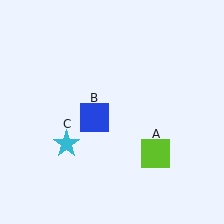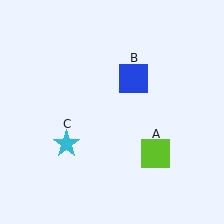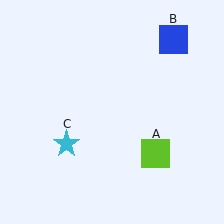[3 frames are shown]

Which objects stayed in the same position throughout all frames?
Lime square (object A) and cyan star (object C) remained stationary.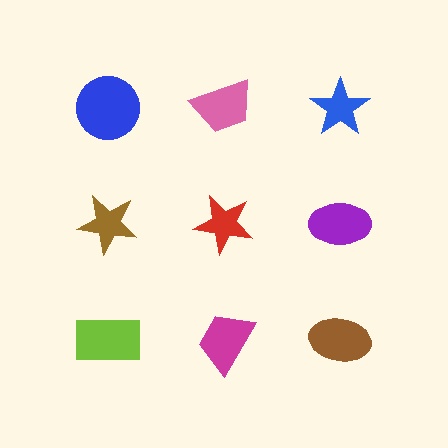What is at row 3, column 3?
A brown ellipse.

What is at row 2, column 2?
A red star.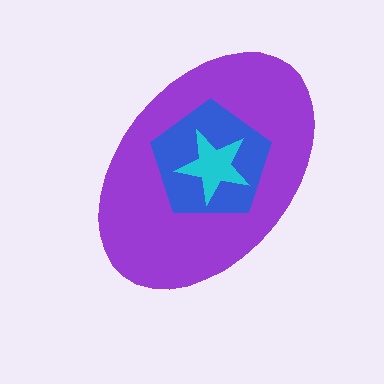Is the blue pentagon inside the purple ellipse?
Yes.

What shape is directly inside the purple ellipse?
The blue pentagon.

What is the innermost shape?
The cyan star.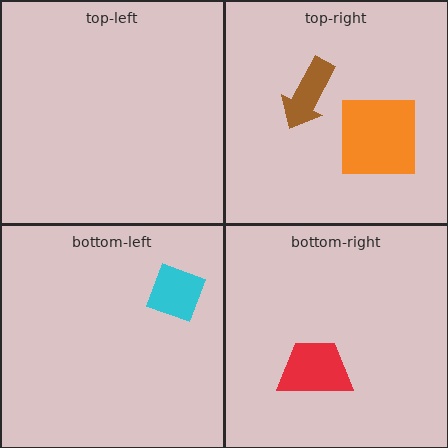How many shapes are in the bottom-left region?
1.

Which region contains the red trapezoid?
The bottom-right region.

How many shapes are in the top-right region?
2.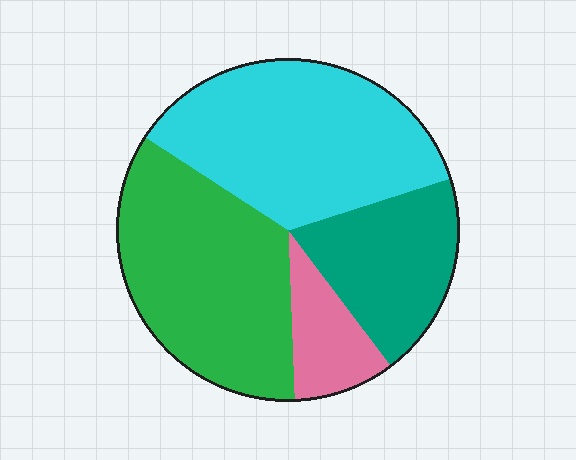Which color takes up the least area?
Pink, at roughly 10%.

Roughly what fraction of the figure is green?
Green takes up about one third (1/3) of the figure.